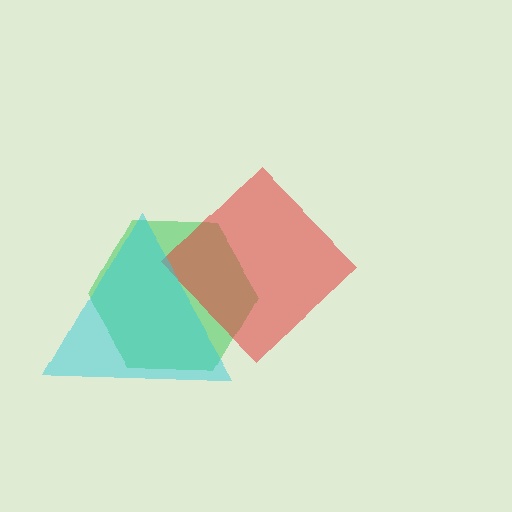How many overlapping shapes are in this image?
There are 3 overlapping shapes in the image.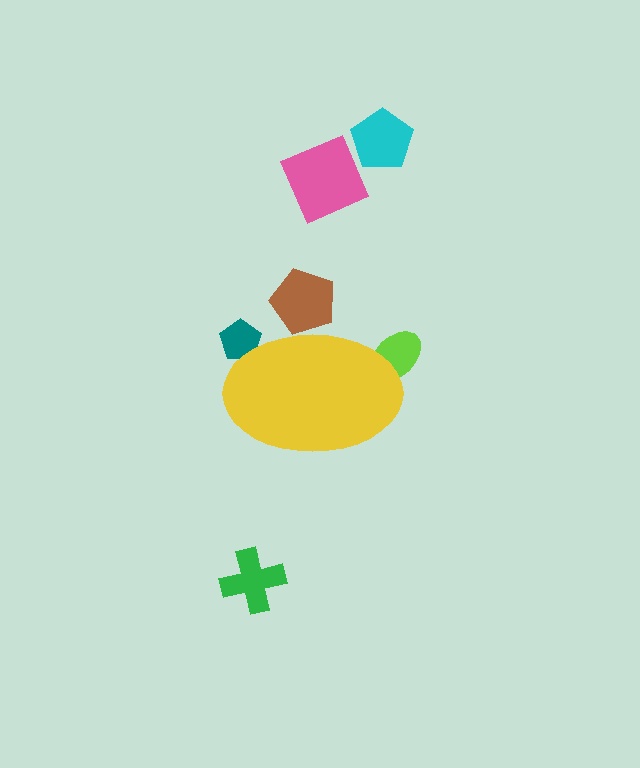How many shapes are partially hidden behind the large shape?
3 shapes are partially hidden.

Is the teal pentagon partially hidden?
Yes, the teal pentagon is partially hidden behind the yellow ellipse.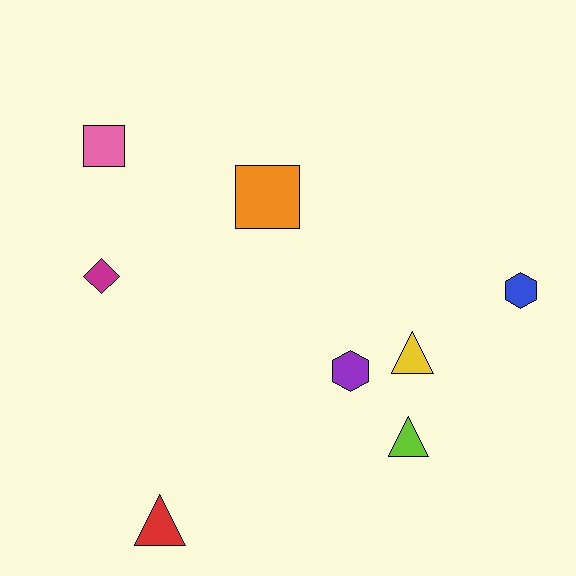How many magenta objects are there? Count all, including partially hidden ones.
There is 1 magenta object.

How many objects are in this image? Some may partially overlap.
There are 8 objects.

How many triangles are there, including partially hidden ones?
There are 3 triangles.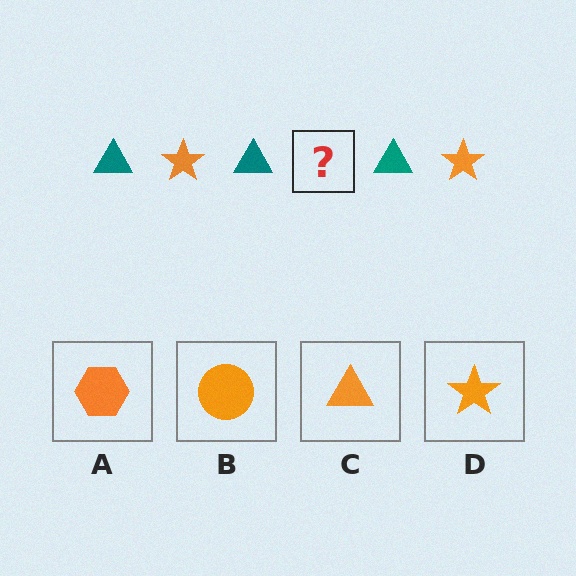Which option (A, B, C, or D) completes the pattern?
D.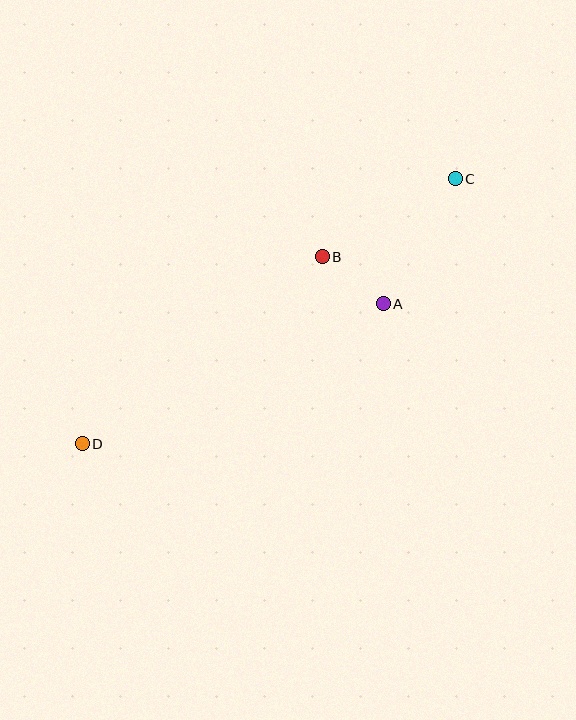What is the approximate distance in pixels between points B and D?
The distance between B and D is approximately 304 pixels.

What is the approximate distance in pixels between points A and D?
The distance between A and D is approximately 332 pixels.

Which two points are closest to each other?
Points A and B are closest to each other.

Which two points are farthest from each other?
Points C and D are farthest from each other.